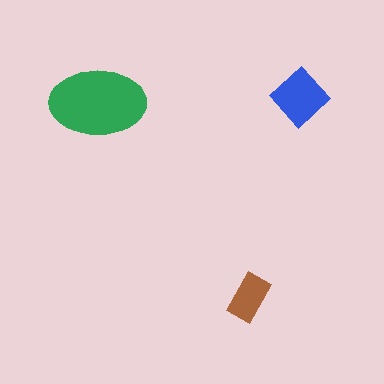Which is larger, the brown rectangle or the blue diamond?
The blue diamond.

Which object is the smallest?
The brown rectangle.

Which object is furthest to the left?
The green ellipse is leftmost.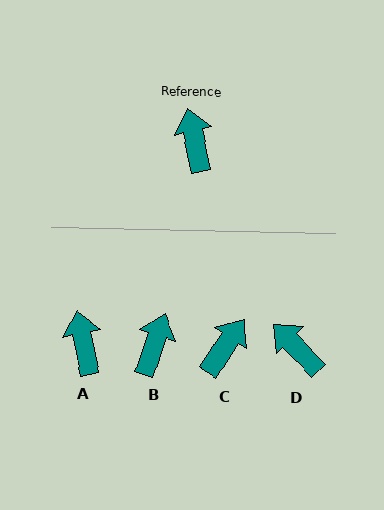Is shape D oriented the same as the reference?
No, it is off by about 32 degrees.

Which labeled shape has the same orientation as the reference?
A.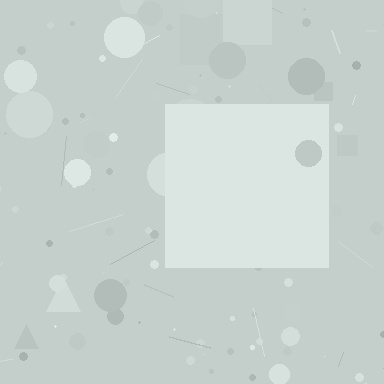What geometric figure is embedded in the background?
A square is embedded in the background.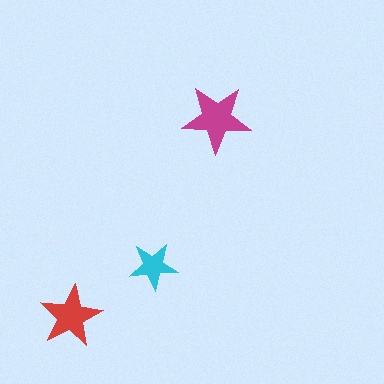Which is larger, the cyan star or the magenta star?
The magenta one.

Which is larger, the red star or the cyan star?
The red one.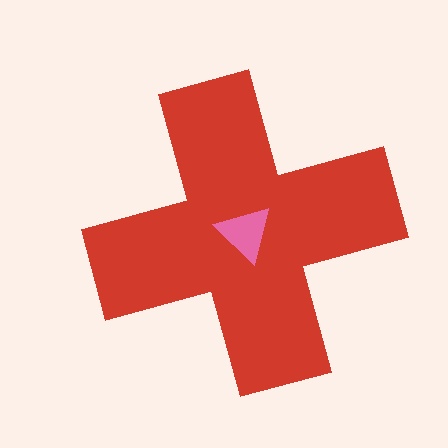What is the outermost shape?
The red cross.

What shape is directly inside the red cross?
The pink triangle.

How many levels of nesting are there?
2.